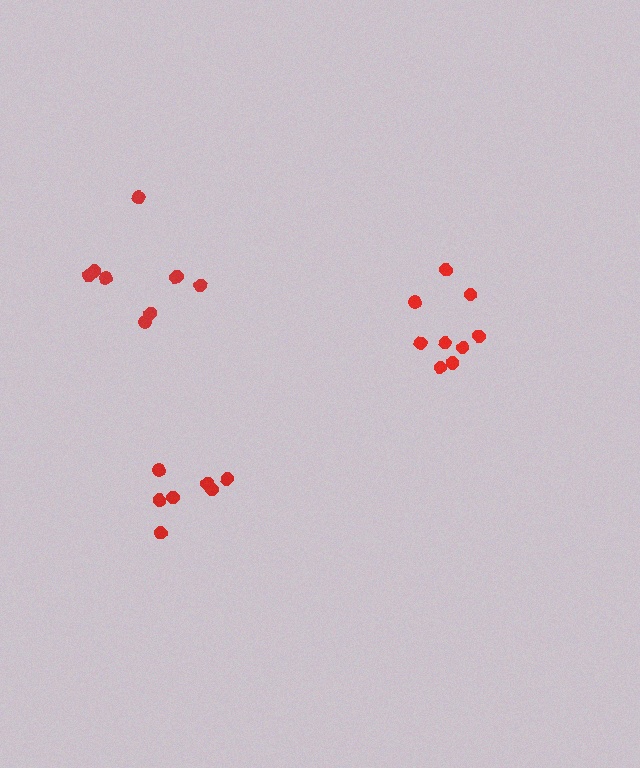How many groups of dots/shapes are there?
There are 3 groups.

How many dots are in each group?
Group 1: 7 dots, Group 2: 9 dots, Group 3: 9 dots (25 total).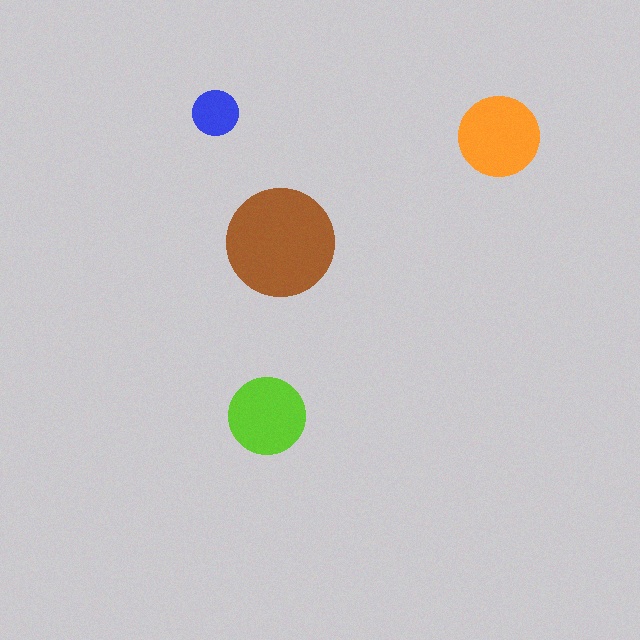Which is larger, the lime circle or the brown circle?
The brown one.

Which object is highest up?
The blue circle is topmost.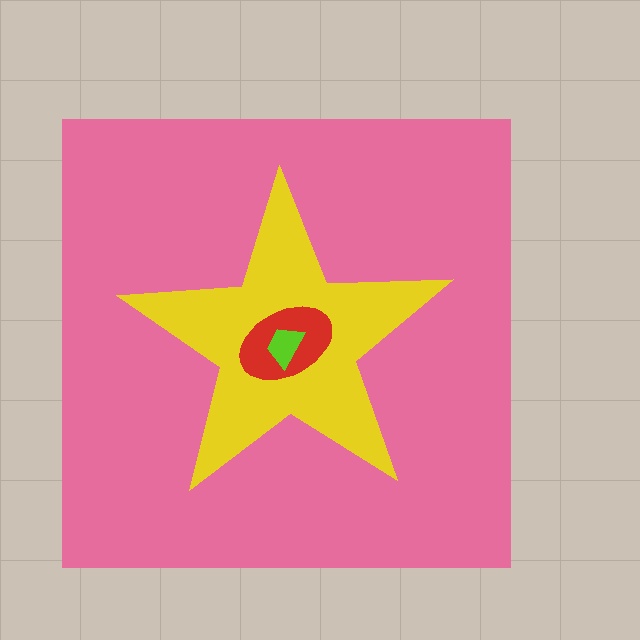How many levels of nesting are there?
4.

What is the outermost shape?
The pink square.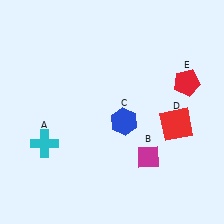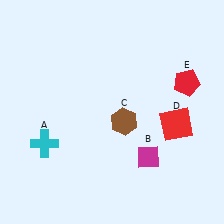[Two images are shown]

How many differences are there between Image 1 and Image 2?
There is 1 difference between the two images.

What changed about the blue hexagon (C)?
In Image 1, C is blue. In Image 2, it changed to brown.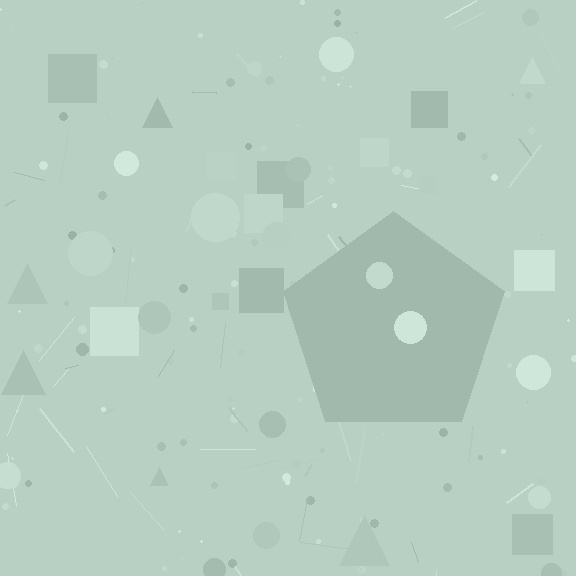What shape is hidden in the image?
A pentagon is hidden in the image.